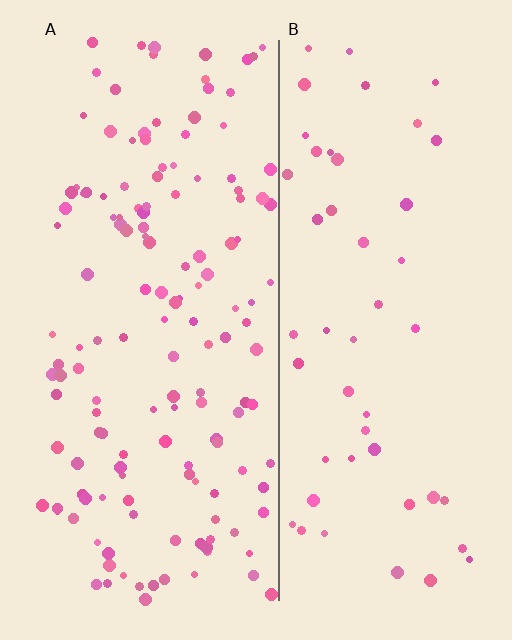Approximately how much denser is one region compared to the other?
Approximately 2.9× — region A over region B.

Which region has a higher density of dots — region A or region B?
A (the left).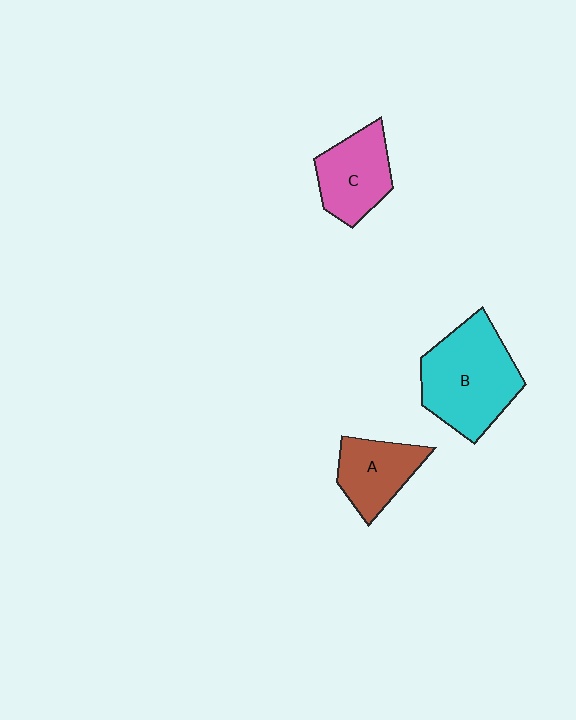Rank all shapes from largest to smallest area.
From largest to smallest: B (cyan), C (pink), A (brown).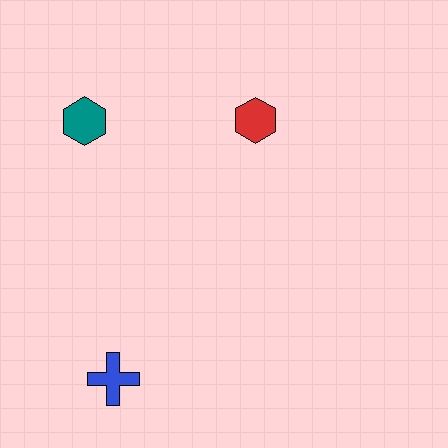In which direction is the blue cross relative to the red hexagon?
The blue cross is below the red hexagon.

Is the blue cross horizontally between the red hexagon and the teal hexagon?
Yes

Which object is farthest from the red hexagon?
The blue cross is farthest from the red hexagon.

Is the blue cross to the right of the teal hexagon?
Yes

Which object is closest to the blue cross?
The teal hexagon is closest to the blue cross.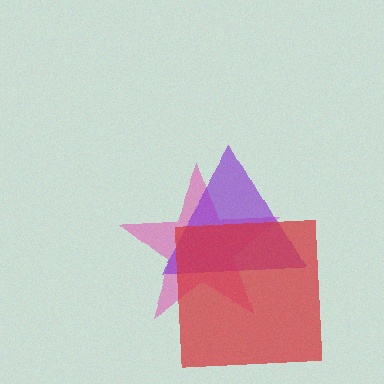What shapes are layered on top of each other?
The layered shapes are: a pink star, a purple triangle, a red square.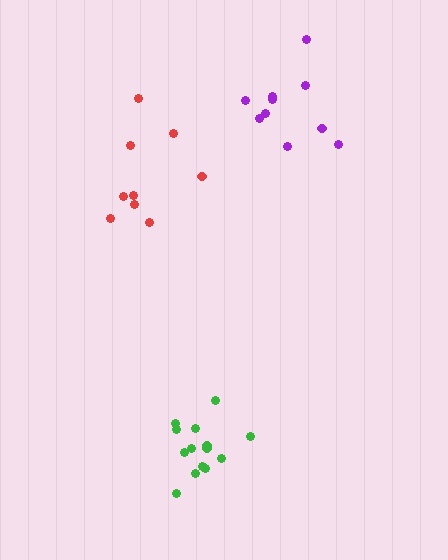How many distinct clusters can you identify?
There are 3 distinct clusters.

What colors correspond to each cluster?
The clusters are colored: green, red, purple.